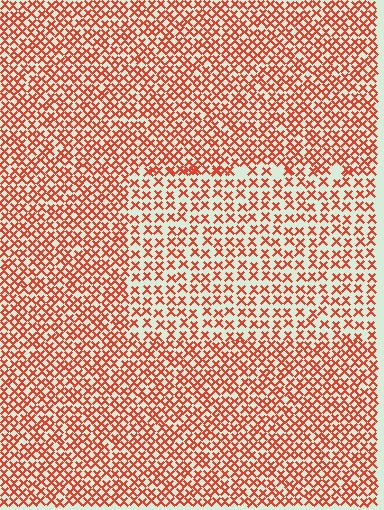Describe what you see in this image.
The image contains small red elements arranged at two different densities. A rectangle-shaped region is visible where the elements are less densely packed than the surrounding area.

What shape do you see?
I see a rectangle.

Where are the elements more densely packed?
The elements are more densely packed outside the rectangle boundary.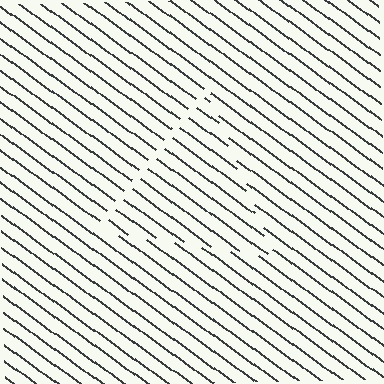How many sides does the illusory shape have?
3 sides — the line-ends trace a triangle.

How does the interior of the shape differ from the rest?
The interior of the shape contains the same grating, shifted by half a period — the contour is defined by the phase discontinuity where line-ends from the inner and outer gratings abut.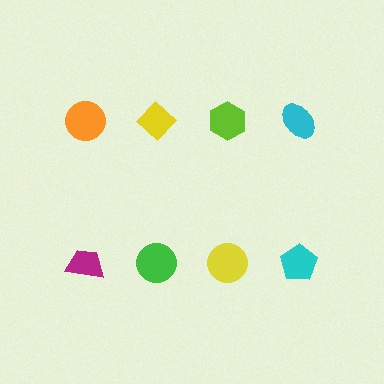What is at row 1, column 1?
An orange circle.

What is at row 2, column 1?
A magenta trapezoid.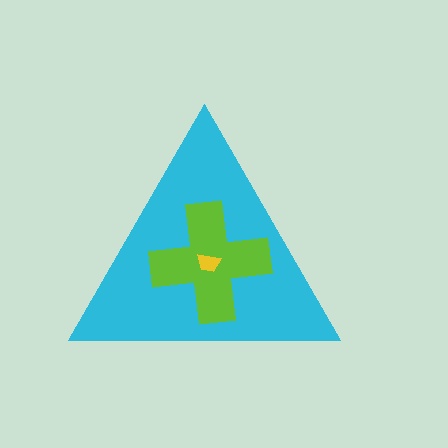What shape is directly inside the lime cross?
The yellow trapezoid.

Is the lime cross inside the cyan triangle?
Yes.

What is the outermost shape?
The cyan triangle.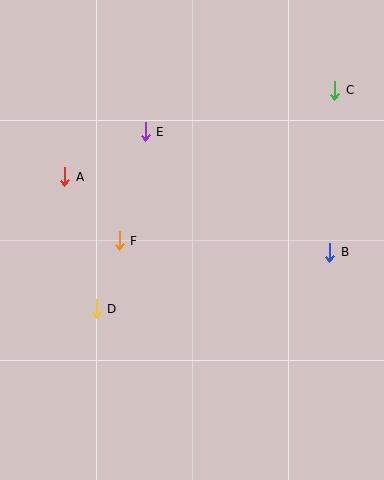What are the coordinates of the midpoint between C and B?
The midpoint between C and B is at (332, 171).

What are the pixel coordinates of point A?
Point A is at (65, 177).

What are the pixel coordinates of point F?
Point F is at (119, 241).